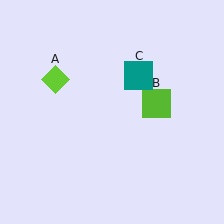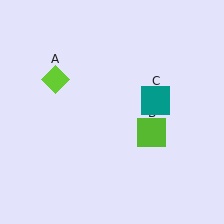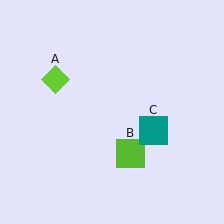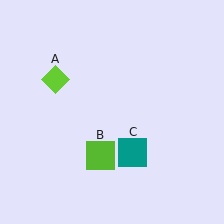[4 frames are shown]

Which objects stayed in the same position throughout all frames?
Lime diamond (object A) remained stationary.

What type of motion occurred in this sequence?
The lime square (object B), teal square (object C) rotated clockwise around the center of the scene.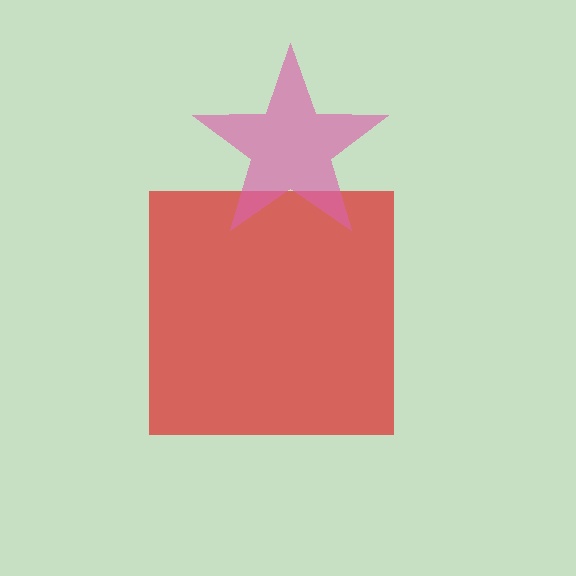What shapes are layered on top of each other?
The layered shapes are: a red square, a pink star.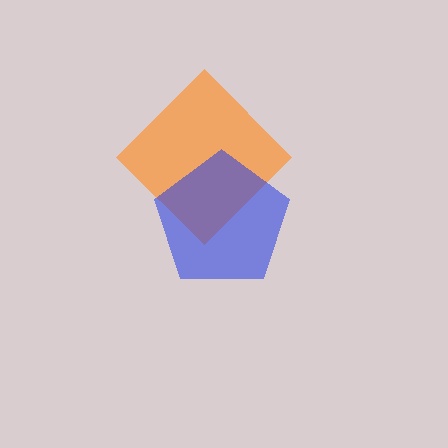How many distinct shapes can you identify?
There are 2 distinct shapes: an orange diamond, a blue pentagon.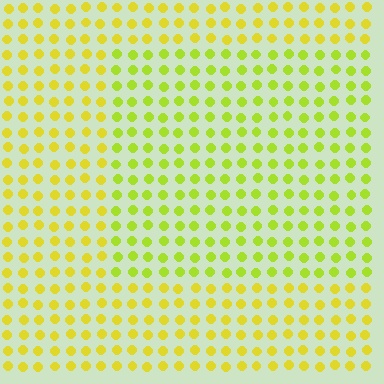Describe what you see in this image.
The image is filled with small yellow elements in a uniform arrangement. A rectangle-shaped region is visible where the elements are tinted to a slightly different hue, forming a subtle color boundary.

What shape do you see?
I see a rectangle.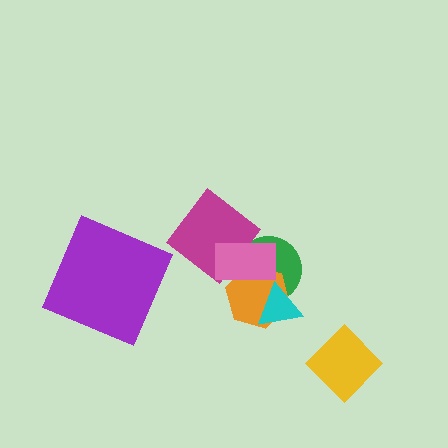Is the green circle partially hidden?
Yes, it is partially covered by another shape.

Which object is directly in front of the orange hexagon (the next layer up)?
The cyan triangle is directly in front of the orange hexagon.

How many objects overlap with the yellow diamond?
0 objects overlap with the yellow diamond.